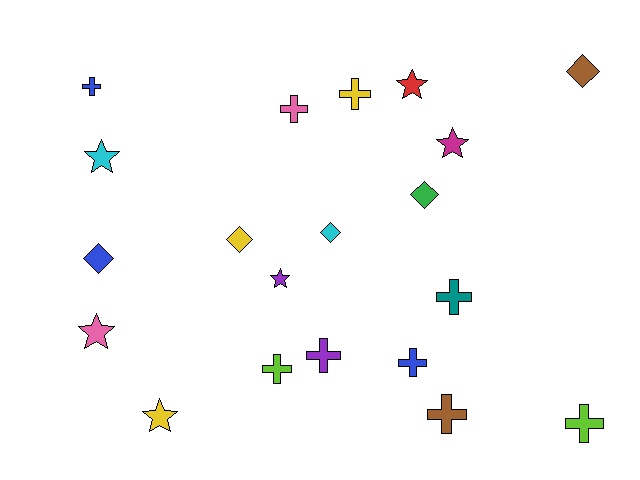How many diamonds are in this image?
There are 5 diamonds.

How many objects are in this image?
There are 20 objects.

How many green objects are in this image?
There is 1 green object.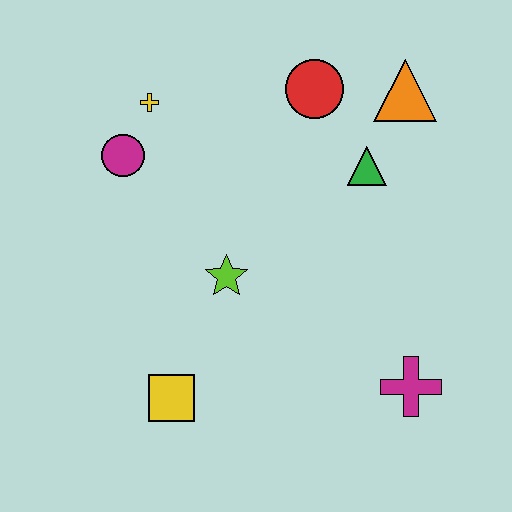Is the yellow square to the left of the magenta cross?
Yes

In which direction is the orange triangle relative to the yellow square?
The orange triangle is above the yellow square.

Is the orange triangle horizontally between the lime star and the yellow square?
No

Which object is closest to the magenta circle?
The yellow cross is closest to the magenta circle.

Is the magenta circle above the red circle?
No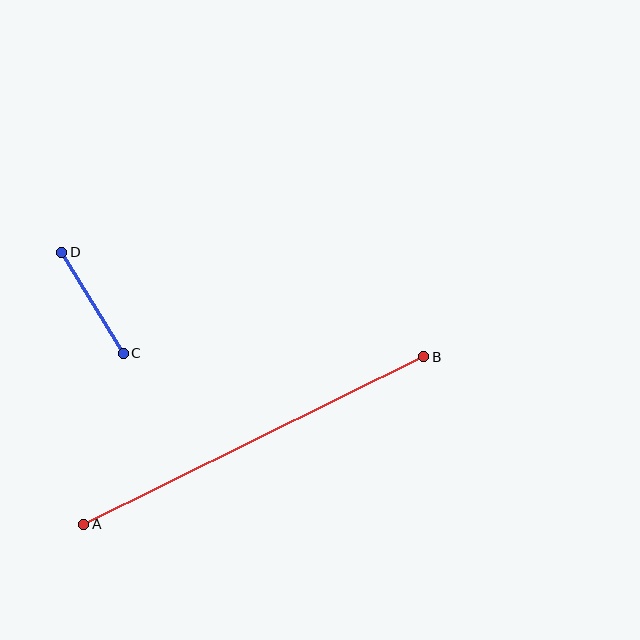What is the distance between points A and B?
The distance is approximately 379 pixels.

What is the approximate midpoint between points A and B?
The midpoint is at approximately (254, 441) pixels.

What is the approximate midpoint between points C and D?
The midpoint is at approximately (93, 303) pixels.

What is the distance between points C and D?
The distance is approximately 118 pixels.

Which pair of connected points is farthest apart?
Points A and B are farthest apart.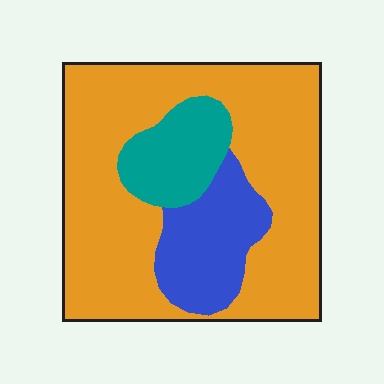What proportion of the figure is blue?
Blue covers roughly 15% of the figure.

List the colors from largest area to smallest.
From largest to smallest: orange, blue, teal.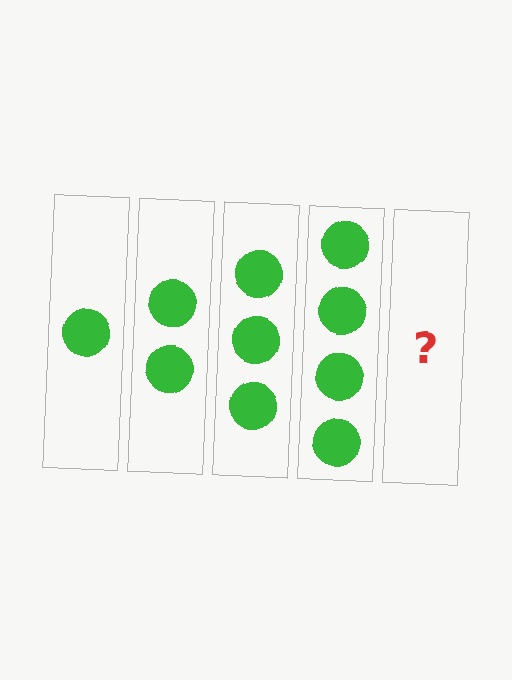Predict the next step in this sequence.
The next step is 5 circles.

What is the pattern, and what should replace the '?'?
The pattern is that each step adds one more circle. The '?' should be 5 circles.